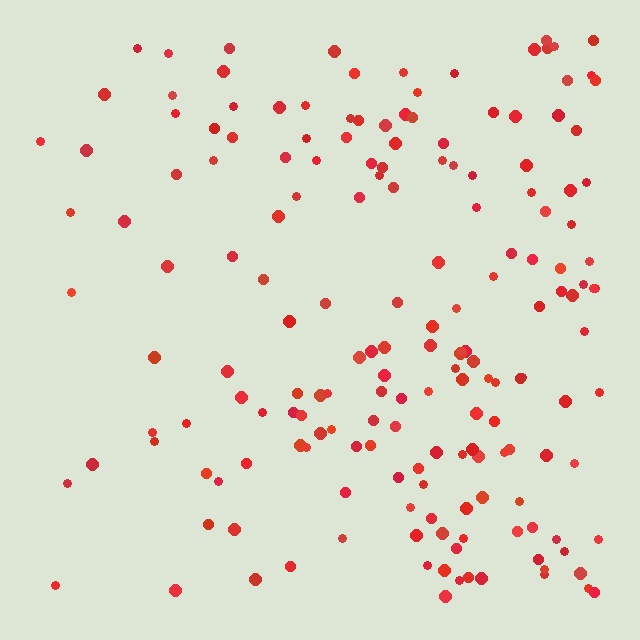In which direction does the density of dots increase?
From left to right, with the right side densest.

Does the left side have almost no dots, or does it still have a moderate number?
Still a moderate number, just noticeably fewer than the right.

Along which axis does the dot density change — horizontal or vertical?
Horizontal.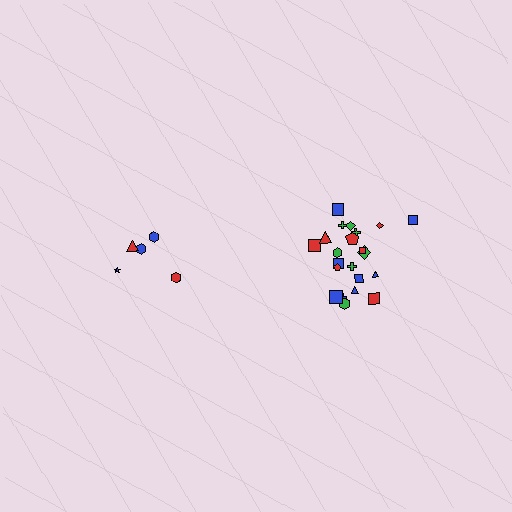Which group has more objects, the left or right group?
The right group.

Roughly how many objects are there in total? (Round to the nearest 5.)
Roughly 25 objects in total.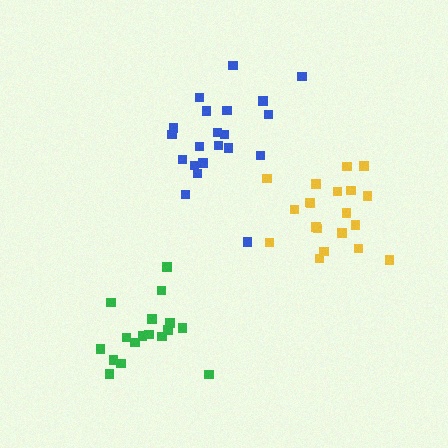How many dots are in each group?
Group 1: 21 dots, Group 2: 17 dots, Group 3: 20 dots (58 total).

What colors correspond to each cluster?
The clusters are colored: blue, green, yellow.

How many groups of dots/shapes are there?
There are 3 groups.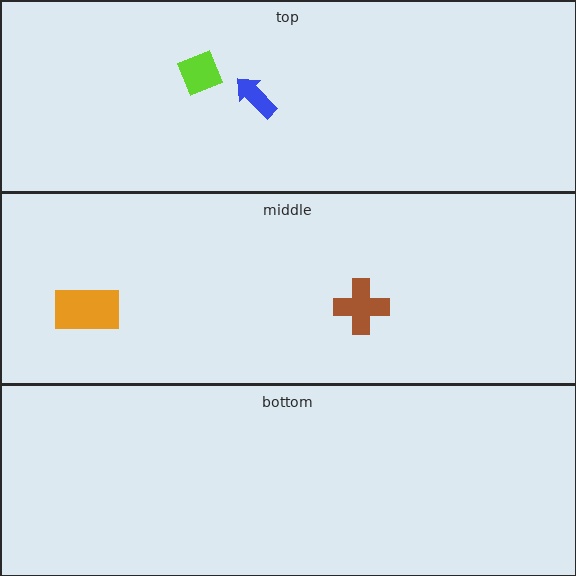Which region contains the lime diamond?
The top region.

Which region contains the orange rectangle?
The middle region.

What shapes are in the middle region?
The orange rectangle, the brown cross.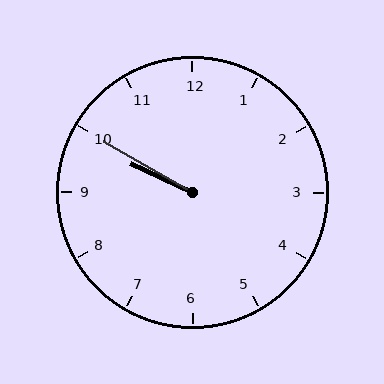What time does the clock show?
9:50.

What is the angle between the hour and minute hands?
Approximately 5 degrees.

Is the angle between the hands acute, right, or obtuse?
It is acute.